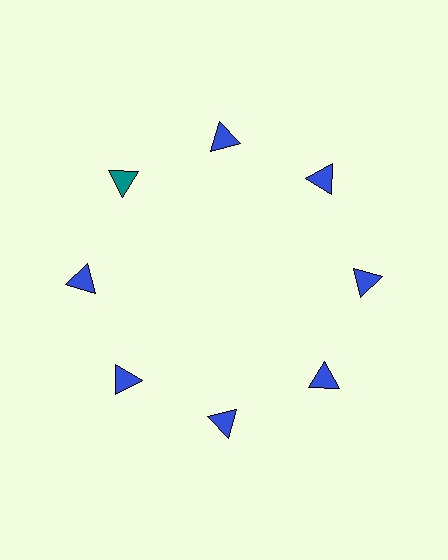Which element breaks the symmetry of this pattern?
The teal triangle at roughly the 10 o'clock position breaks the symmetry. All other shapes are blue triangles.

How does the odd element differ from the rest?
It has a different color: teal instead of blue.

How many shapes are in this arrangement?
There are 8 shapes arranged in a ring pattern.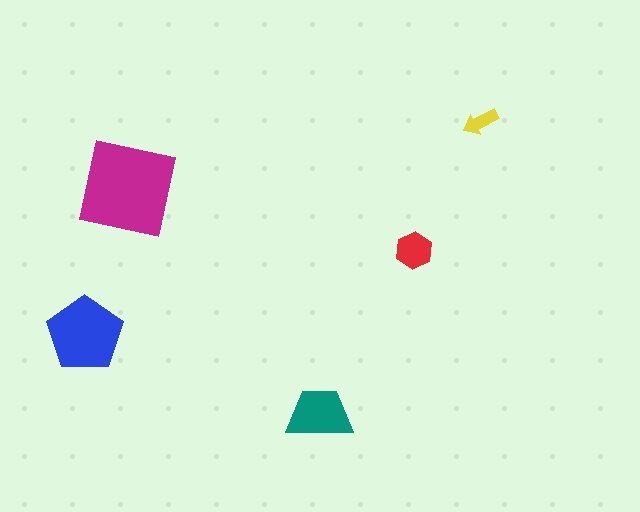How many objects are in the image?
There are 5 objects in the image.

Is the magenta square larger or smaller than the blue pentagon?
Larger.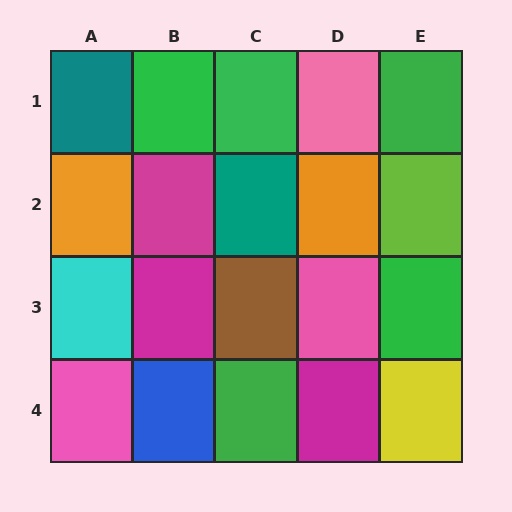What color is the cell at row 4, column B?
Blue.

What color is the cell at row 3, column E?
Green.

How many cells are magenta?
3 cells are magenta.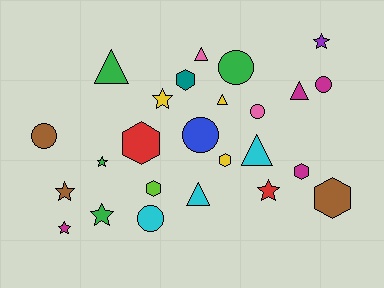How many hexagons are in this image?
There are 6 hexagons.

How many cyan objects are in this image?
There are 3 cyan objects.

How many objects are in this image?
There are 25 objects.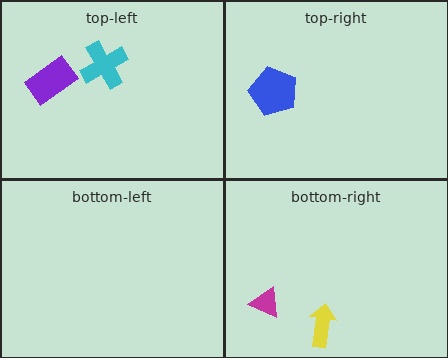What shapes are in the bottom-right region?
The yellow arrow, the magenta triangle.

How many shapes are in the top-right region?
1.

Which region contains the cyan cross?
The top-left region.